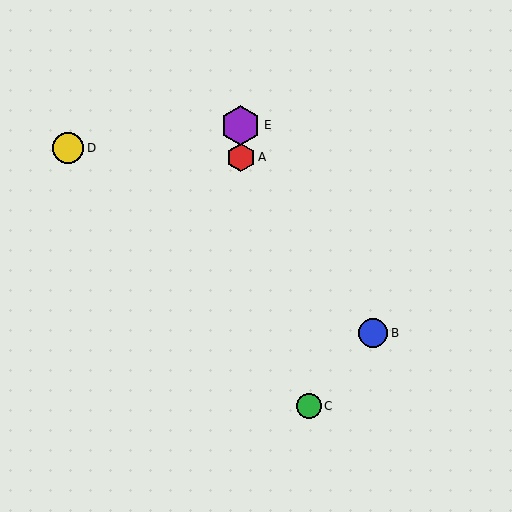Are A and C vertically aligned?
No, A is at x≈241 and C is at x≈309.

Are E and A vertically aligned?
Yes, both are at x≈241.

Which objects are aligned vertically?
Objects A, E are aligned vertically.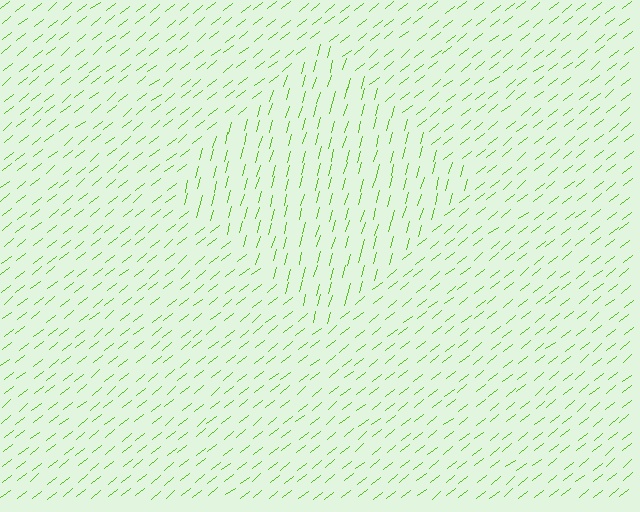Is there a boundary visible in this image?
Yes, there is a texture boundary formed by a change in line orientation.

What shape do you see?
I see a diamond.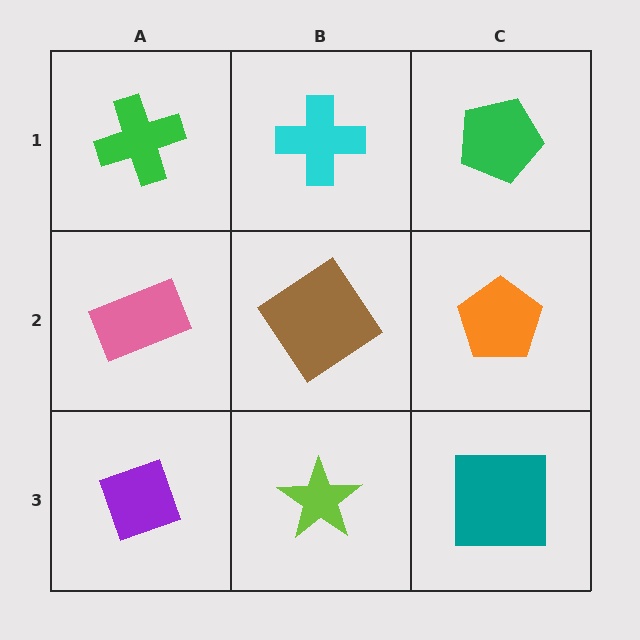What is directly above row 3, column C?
An orange pentagon.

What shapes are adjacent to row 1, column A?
A pink rectangle (row 2, column A), a cyan cross (row 1, column B).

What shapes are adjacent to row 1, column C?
An orange pentagon (row 2, column C), a cyan cross (row 1, column B).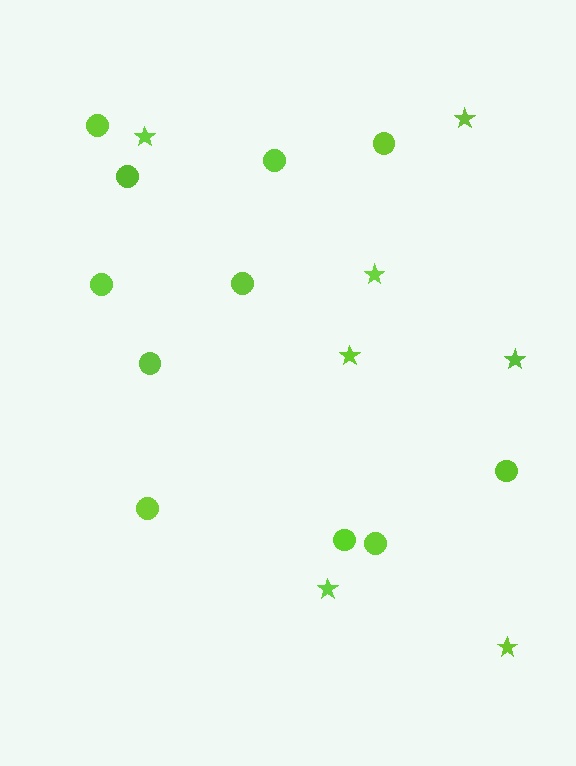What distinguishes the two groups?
There are 2 groups: one group of stars (7) and one group of circles (11).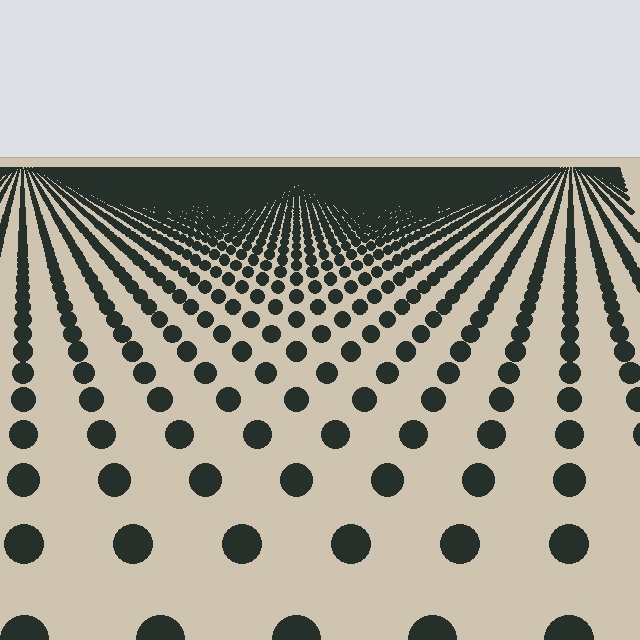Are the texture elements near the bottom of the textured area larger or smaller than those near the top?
Larger. Near the bottom, elements are closer to the viewer and appear at a bigger on-screen size.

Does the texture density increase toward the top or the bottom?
Density increases toward the top.